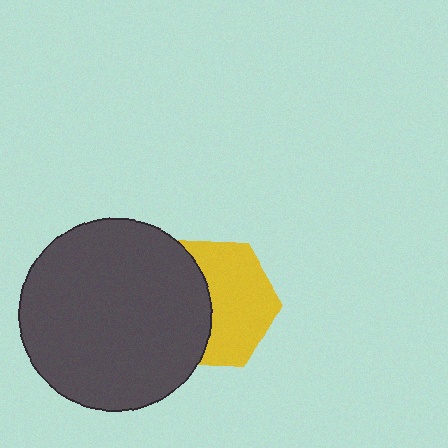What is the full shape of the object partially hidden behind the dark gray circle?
The partially hidden object is a yellow hexagon.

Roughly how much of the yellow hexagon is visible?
About half of it is visible (roughly 57%).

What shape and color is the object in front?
The object in front is a dark gray circle.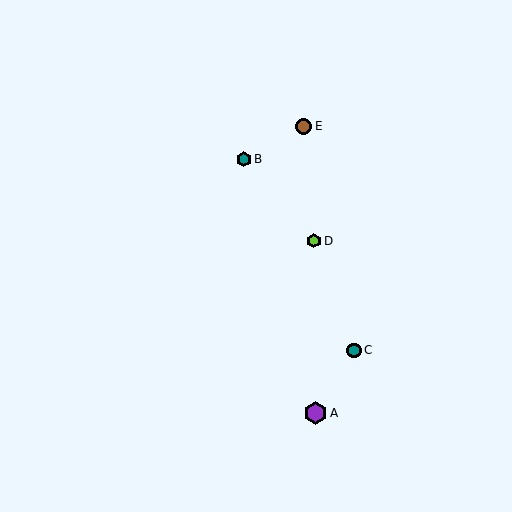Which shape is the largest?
The purple hexagon (labeled A) is the largest.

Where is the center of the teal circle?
The center of the teal circle is at (354, 350).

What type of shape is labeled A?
Shape A is a purple hexagon.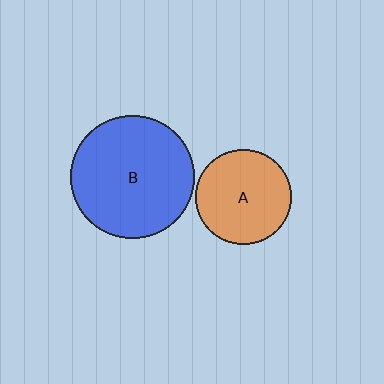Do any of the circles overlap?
No, none of the circles overlap.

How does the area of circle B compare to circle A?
Approximately 1.7 times.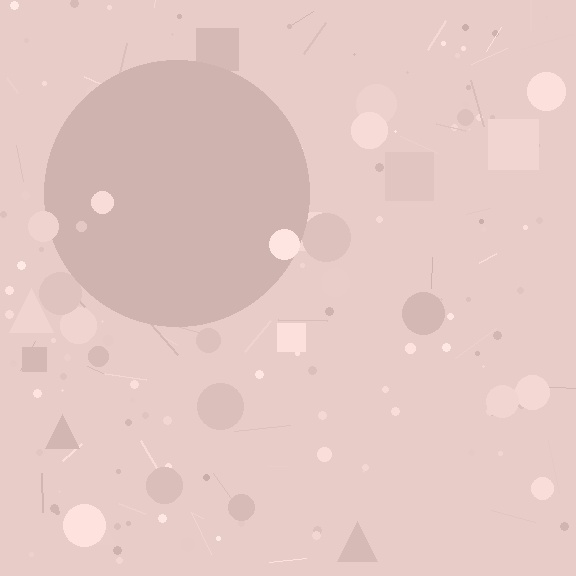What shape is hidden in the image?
A circle is hidden in the image.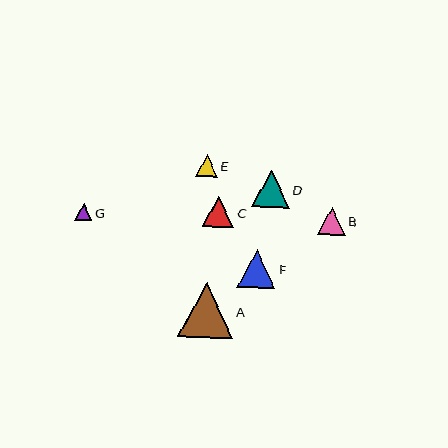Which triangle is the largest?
Triangle A is the largest with a size of approximately 55 pixels.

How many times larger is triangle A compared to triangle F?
Triangle A is approximately 1.4 times the size of triangle F.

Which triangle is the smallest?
Triangle G is the smallest with a size of approximately 17 pixels.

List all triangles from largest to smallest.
From largest to smallest: A, F, D, C, B, E, G.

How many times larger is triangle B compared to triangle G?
Triangle B is approximately 1.6 times the size of triangle G.